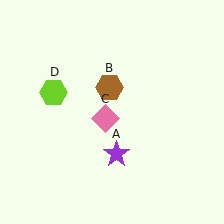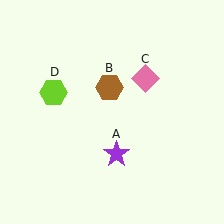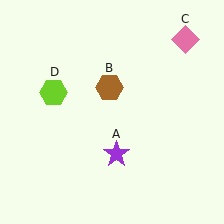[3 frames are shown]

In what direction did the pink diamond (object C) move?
The pink diamond (object C) moved up and to the right.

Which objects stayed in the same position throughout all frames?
Purple star (object A) and brown hexagon (object B) and lime hexagon (object D) remained stationary.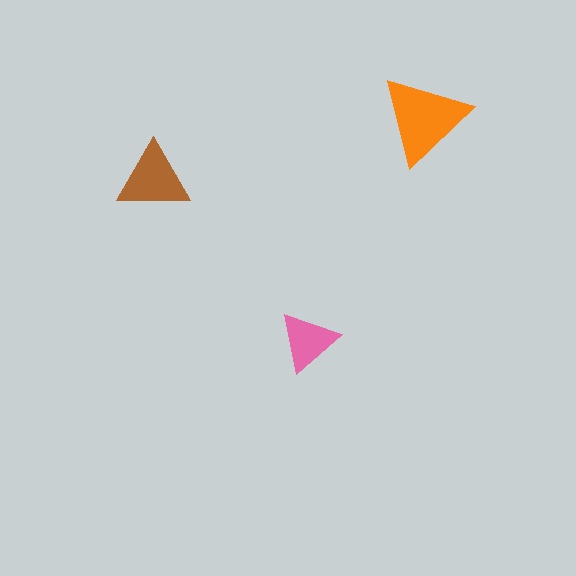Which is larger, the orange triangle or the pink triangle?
The orange one.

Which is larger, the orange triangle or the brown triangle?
The orange one.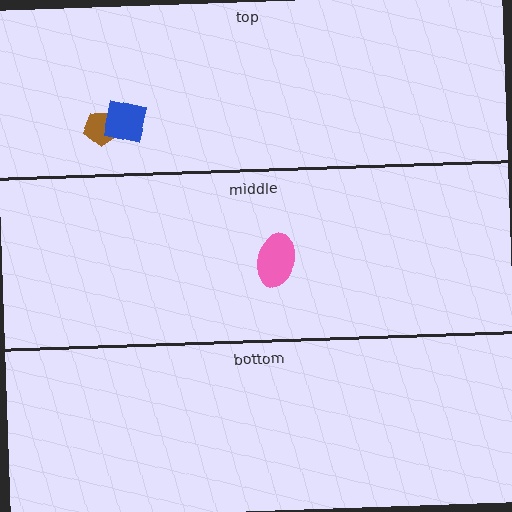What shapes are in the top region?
The brown pentagon, the blue square.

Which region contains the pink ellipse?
The middle region.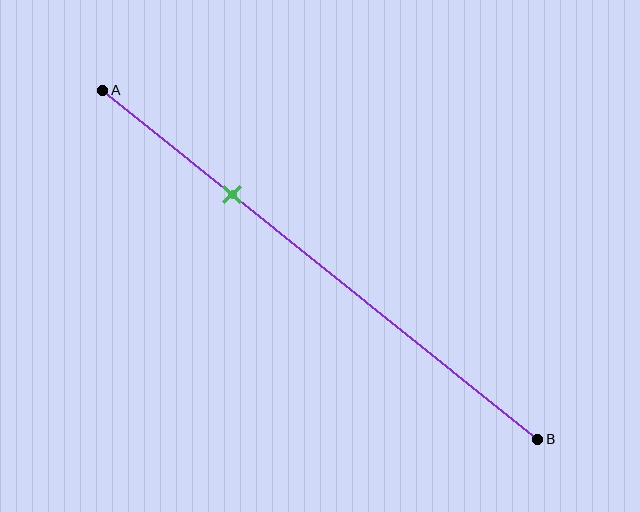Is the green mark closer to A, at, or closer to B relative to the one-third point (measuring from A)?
The green mark is closer to point A than the one-third point of segment AB.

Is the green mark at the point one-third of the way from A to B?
No, the mark is at about 30% from A, not at the 33% one-third point.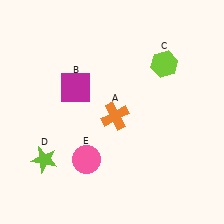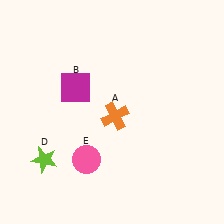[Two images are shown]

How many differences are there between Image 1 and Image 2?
There is 1 difference between the two images.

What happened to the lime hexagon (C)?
The lime hexagon (C) was removed in Image 2. It was in the top-right area of Image 1.